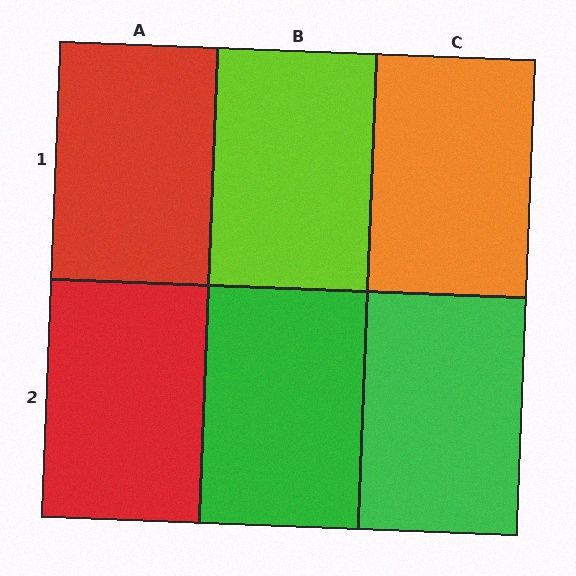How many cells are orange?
1 cell is orange.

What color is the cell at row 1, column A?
Red.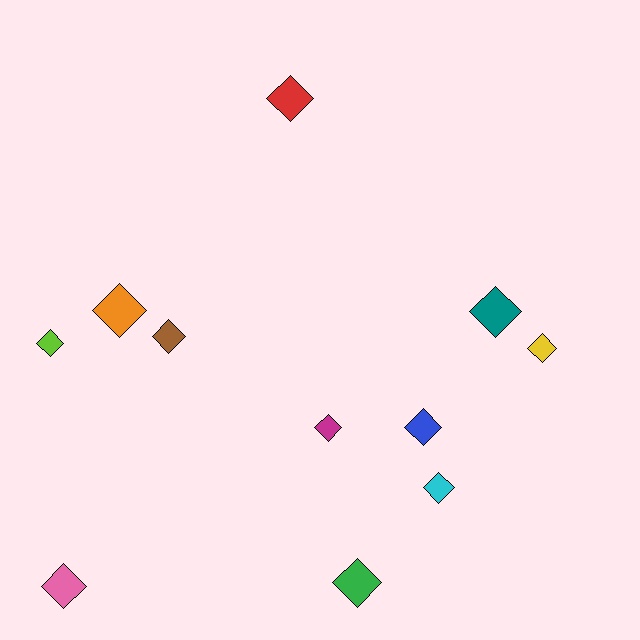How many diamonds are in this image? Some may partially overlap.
There are 11 diamonds.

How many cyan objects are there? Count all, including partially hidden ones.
There is 1 cyan object.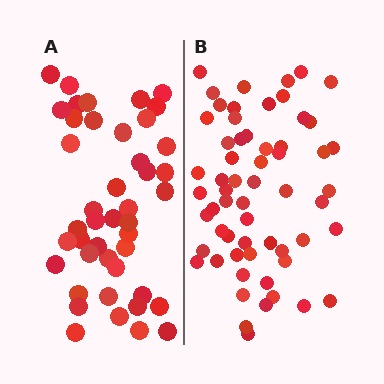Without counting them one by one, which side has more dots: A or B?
Region B (the right region) has more dots.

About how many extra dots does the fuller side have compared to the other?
Region B has approximately 15 more dots than region A.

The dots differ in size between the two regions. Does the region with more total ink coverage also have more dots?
No. Region A has more total ink coverage because its dots are larger, but region B actually contains more individual dots. Total area can be misleading — the number of items is what matters here.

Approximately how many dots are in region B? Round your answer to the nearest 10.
About 60 dots.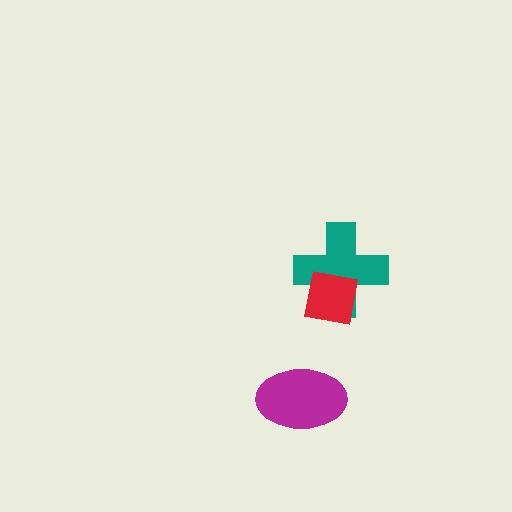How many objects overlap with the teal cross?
1 object overlaps with the teal cross.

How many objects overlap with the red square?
1 object overlaps with the red square.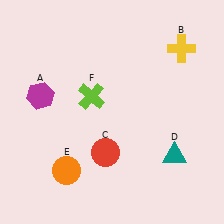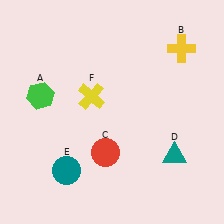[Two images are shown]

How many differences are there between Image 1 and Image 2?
There are 3 differences between the two images.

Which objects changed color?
A changed from magenta to green. E changed from orange to teal. F changed from lime to yellow.